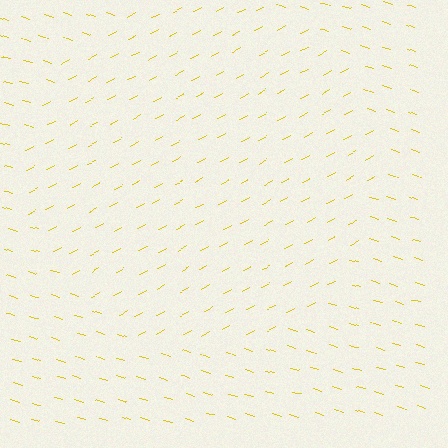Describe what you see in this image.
The image is filled with small yellow line segments. A circle region in the image has lines oriented differently from the surrounding lines, creating a visible texture boundary.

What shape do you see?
I see a circle.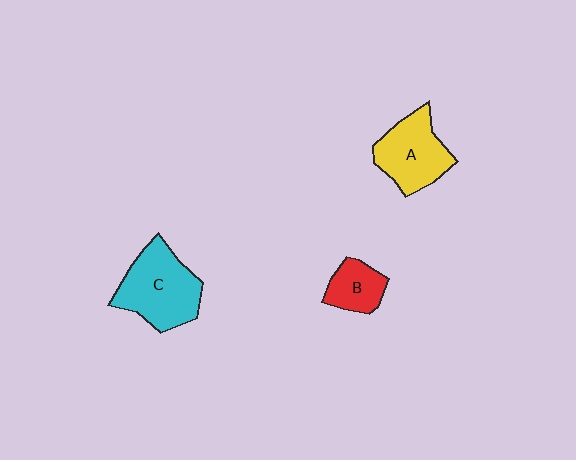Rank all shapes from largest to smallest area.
From largest to smallest: C (cyan), A (yellow), B (red).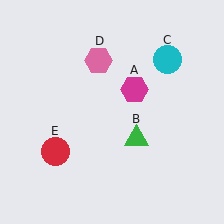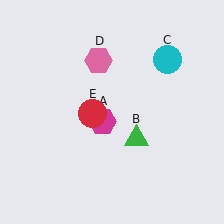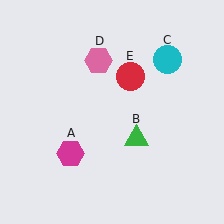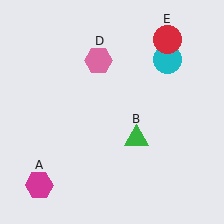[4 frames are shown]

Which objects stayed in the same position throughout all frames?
Green triangle (object B) and cyan circle (object C) and pink hexagon (object D) remained stationary.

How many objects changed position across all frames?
2 objects changed position: magenta hexagon (object A), red circle (object E).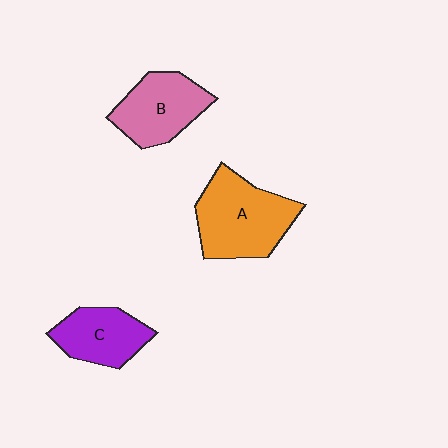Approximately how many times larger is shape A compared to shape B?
Approximately 1.3 times.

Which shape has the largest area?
Shape A (orange).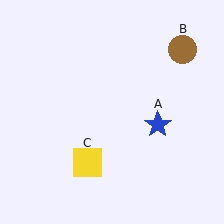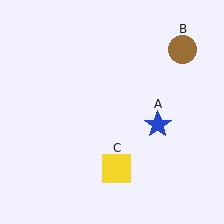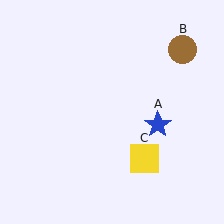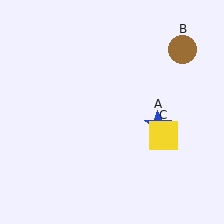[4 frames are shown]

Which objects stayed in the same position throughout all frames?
Blue star (object A) and brown circle (object B) remained stationary.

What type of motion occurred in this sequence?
The yellow square (object C) rotated counterclockwise around the center of the scene.